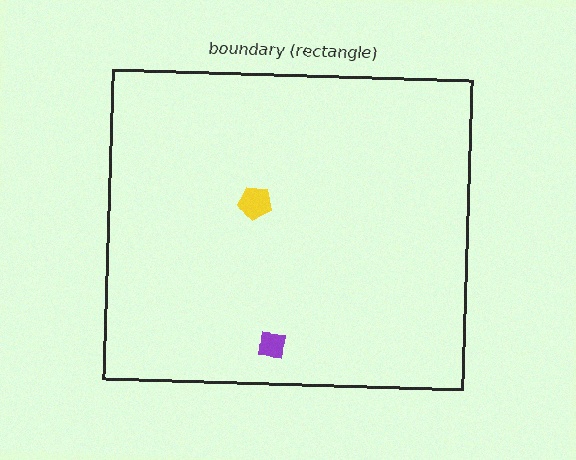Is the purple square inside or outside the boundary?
Inside.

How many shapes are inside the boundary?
2 inside, 0 outside.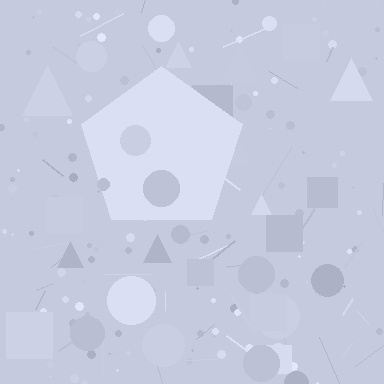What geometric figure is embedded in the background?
A pentagon is embedded in the background.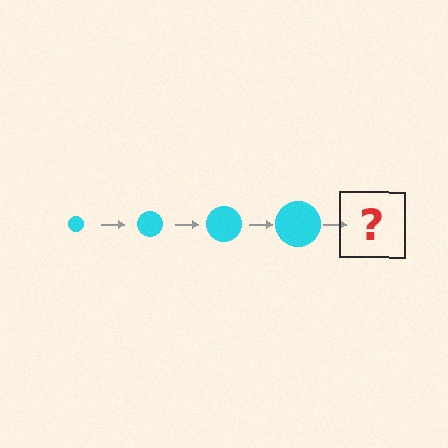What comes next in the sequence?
The next element should be a cyan circle, larger than the previous one.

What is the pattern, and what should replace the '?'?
The pattern is that the circle gets progressively larger each step. The '?' should be a cyan circle, larger than the previous one.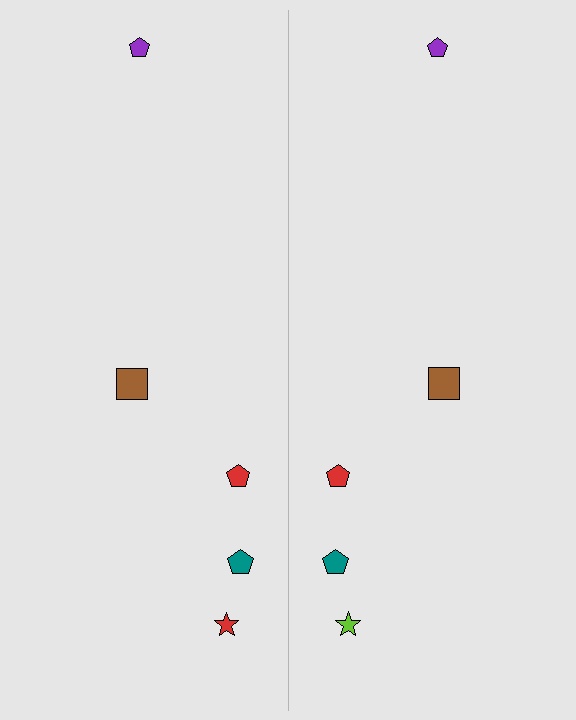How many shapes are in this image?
There are 10 shapes in this image.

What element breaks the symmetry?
The lime star on the right side breaks the symmetry — its mirror counterpart is red.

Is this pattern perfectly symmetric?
No, the pattern is not perfectly symmetric. The lime star on the right side breaks the symmetry — its mirror counterpart is red.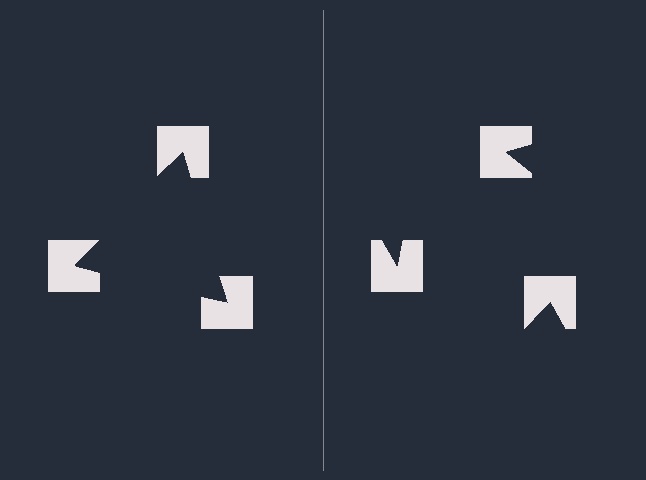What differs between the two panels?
The notched squares are positioned identically on both sides; only the wedge orientations differ. On the left they align to a triangle; on the right they are misaligned.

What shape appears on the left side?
An illusory triangle.